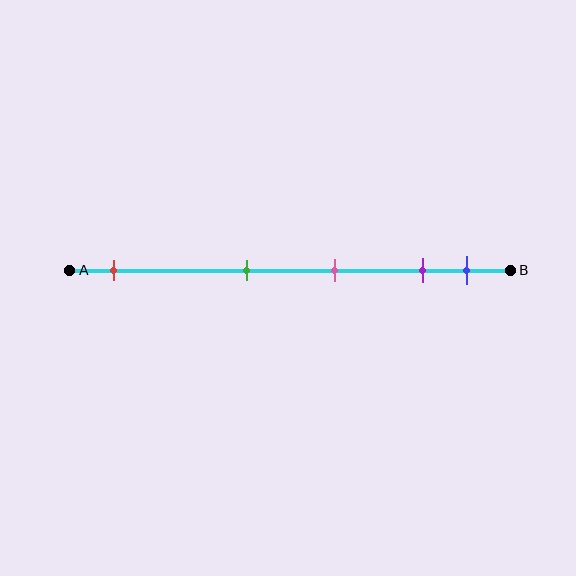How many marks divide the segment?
There are 5 marks dividing the segment.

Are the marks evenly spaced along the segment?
No, the marks are not evenly spaced.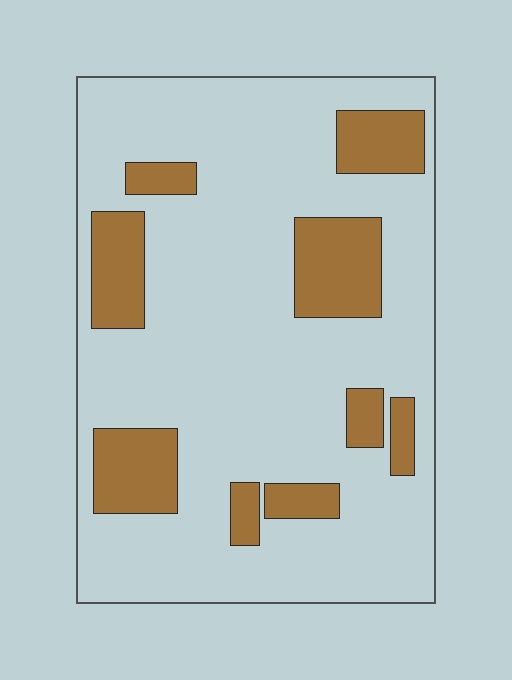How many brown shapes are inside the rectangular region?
9.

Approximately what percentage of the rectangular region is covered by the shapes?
Approximately 20%.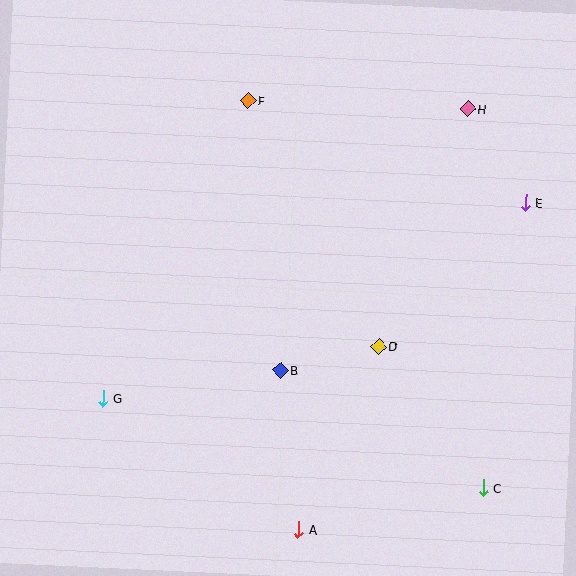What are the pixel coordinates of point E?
Point E is at (526, 203).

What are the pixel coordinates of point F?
Point F is at (248, 101).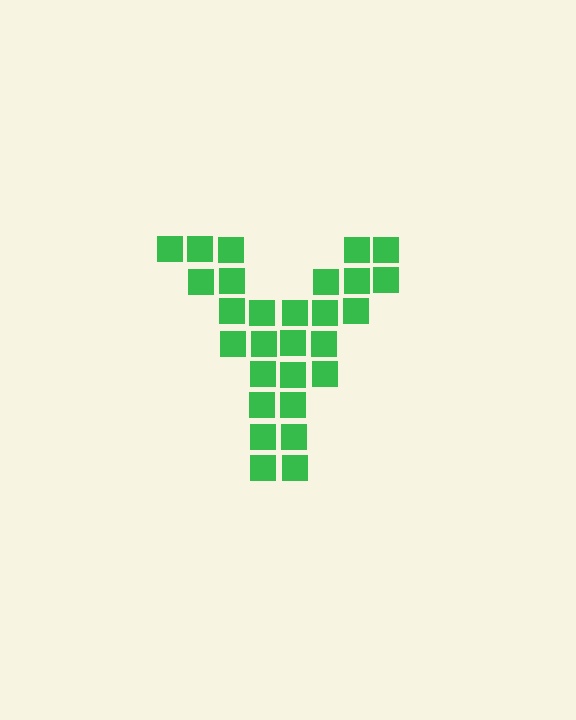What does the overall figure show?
The overall figure shows the letter Y.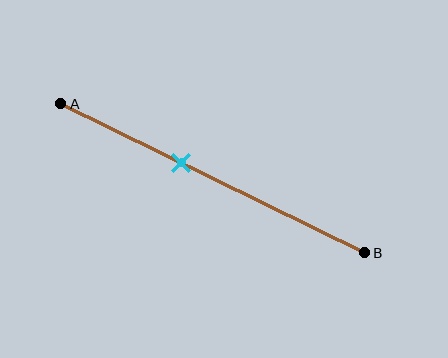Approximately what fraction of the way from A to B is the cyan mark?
The cyan mark is approximately 40% of the way from A to B.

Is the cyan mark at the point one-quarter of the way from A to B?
No, the mark is at about 40% from A, not at the 25% one-quarter point.